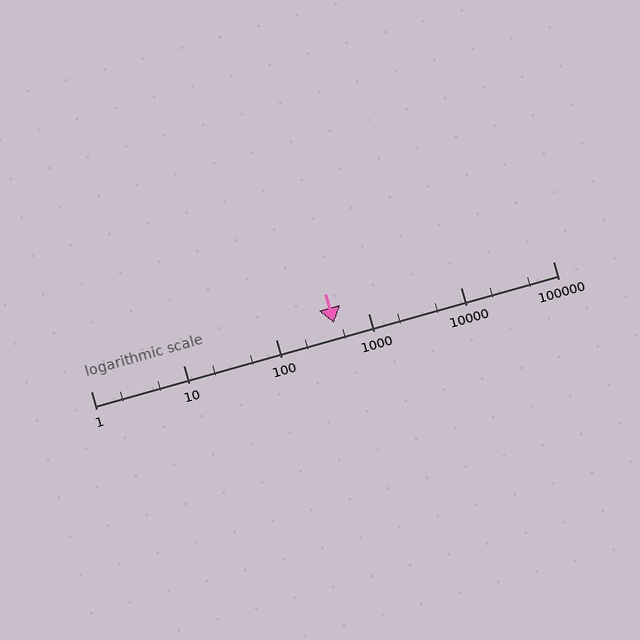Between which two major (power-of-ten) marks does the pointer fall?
The pointer is between 100 and 1000.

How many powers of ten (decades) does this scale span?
The scale spans 5 decades, from 1 to 100000.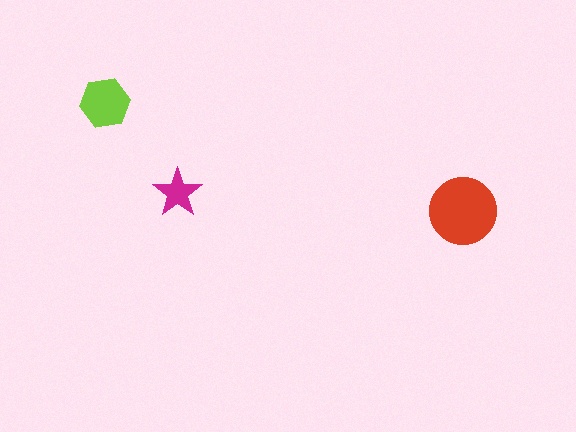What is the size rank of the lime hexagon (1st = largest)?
2nd.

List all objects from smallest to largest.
The magenta star, the lime hexagon, the red circle.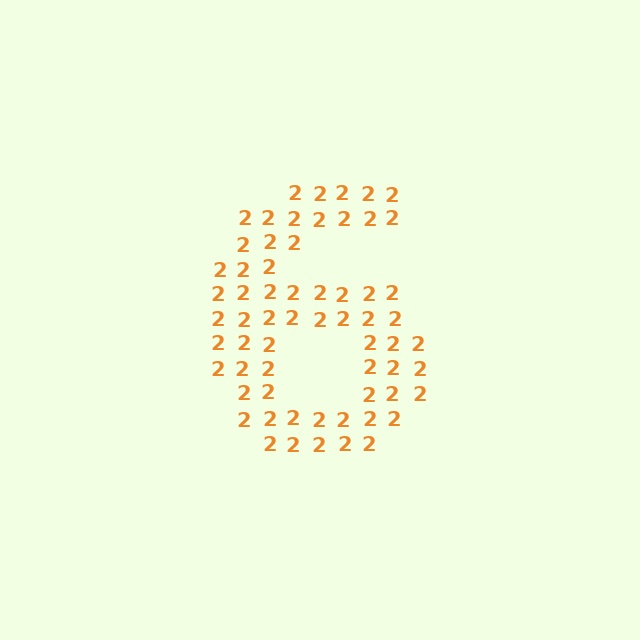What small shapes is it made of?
It is made of small digit 2's.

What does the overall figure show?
The overall figure shows the digit 6.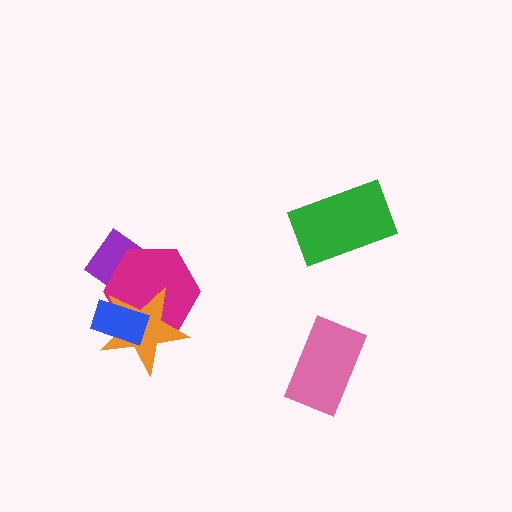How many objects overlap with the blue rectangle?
2 objects overlap with the blue rectangle.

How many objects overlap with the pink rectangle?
0 objects overlap with the pink rectangle.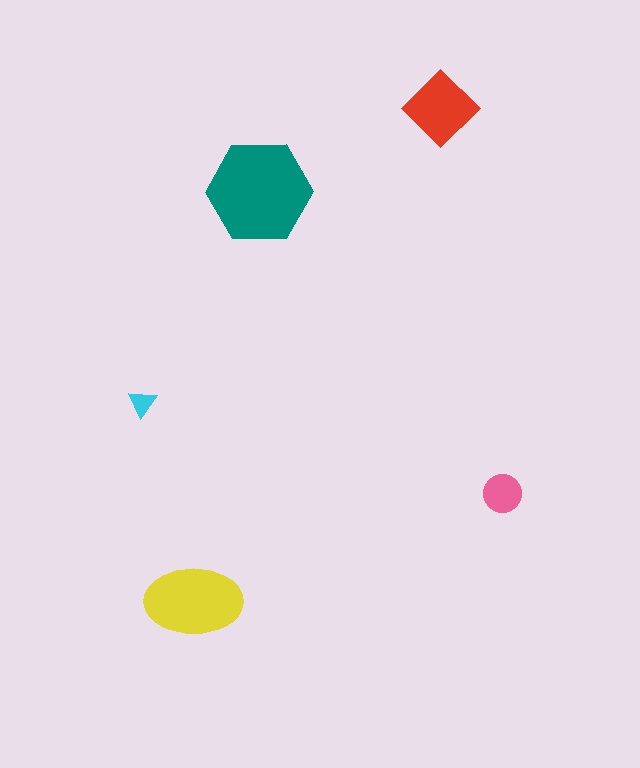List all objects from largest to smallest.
The teal hexagon, the yellow ellipse, the red diamond, the pink circle, the cyan triangle.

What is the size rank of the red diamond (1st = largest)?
3rd.